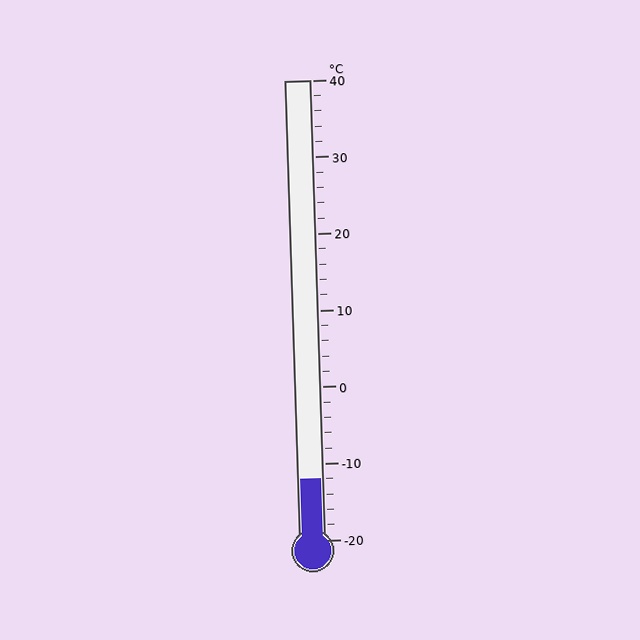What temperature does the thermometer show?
The thermometer shows approximately -12°C.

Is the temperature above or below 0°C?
The temperature is below 0°C.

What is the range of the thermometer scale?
The thermometer scale ranges from -20°C to 40°C.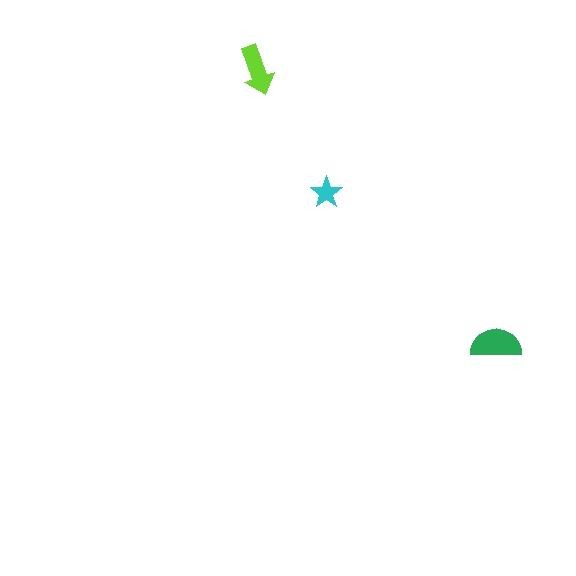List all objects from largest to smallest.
The green semicircle, the lime arrow, the cyan star.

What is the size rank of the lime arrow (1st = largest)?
2nd.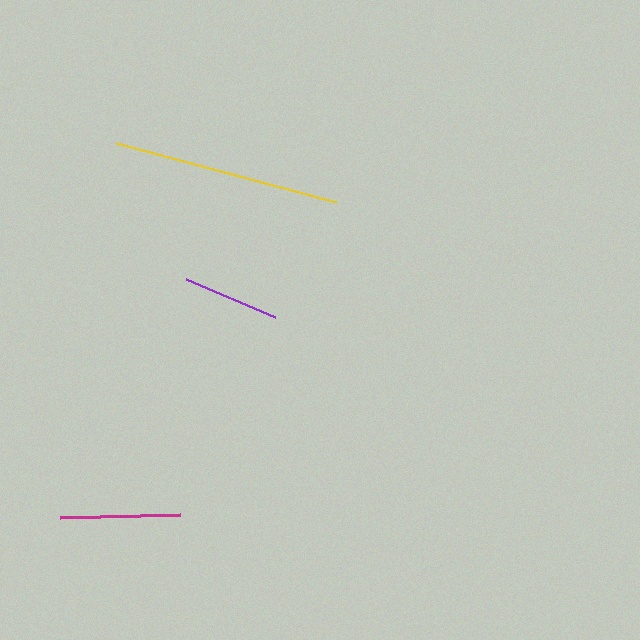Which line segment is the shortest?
The purple line is the shortest at approximately 96 pixels.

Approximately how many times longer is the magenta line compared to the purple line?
The magenta line is approximately 1.2 times the length of the purple line.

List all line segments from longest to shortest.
From longest to shortest: yellow, magenta, purple.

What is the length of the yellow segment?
The yellow segment is approximately 228 pixels long.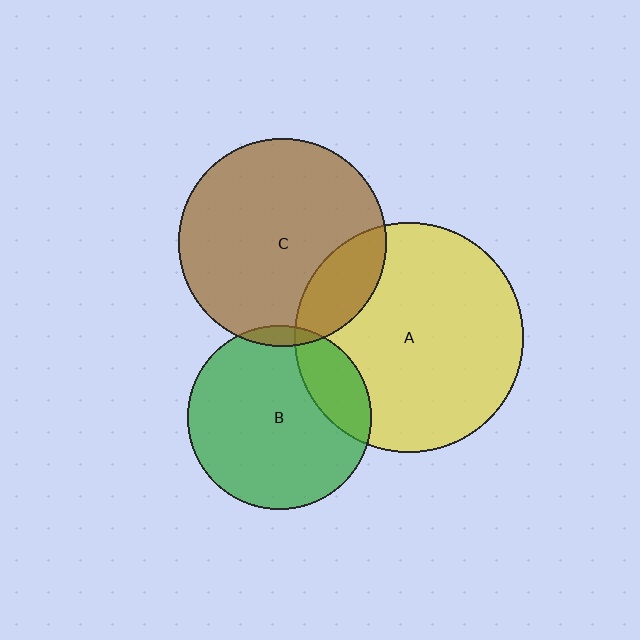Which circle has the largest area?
Circle A (yellow).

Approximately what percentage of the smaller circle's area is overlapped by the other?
Approximately 5%.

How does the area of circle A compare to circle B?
Approximately 1.6 times.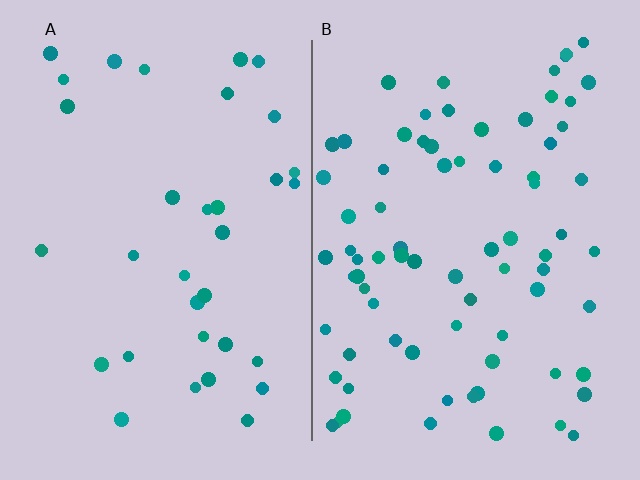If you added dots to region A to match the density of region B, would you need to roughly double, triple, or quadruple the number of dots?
Approximately double.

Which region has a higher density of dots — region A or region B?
B (the right).